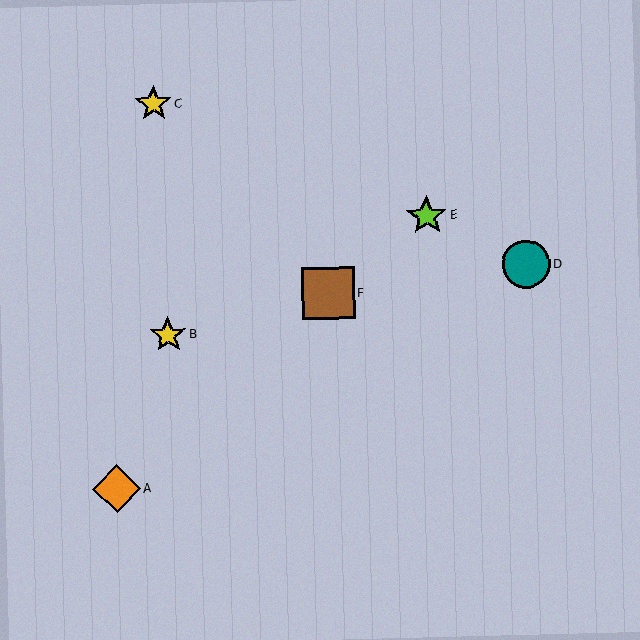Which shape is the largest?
The brown square (labeled F) is the largest.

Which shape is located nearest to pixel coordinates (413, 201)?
The lime star (labeled E) at (427, 216) is nearest to that location.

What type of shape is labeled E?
Shape E is a lime star.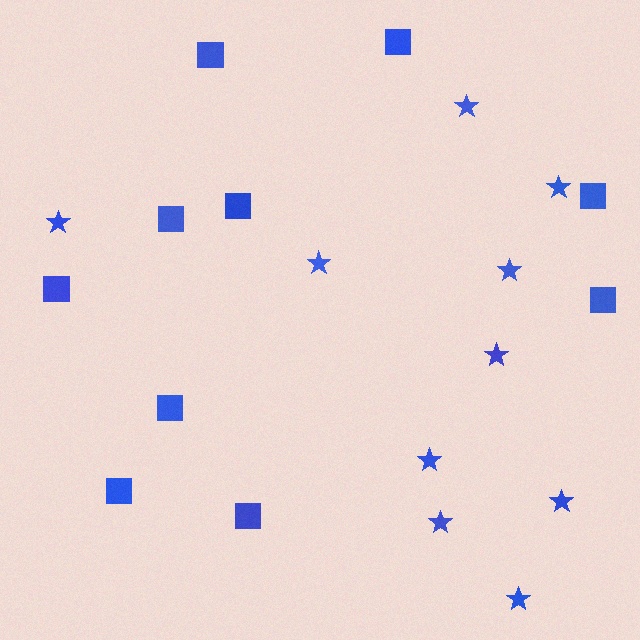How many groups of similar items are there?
There are 2 groups: one group of stars (10) and one group of squares (10).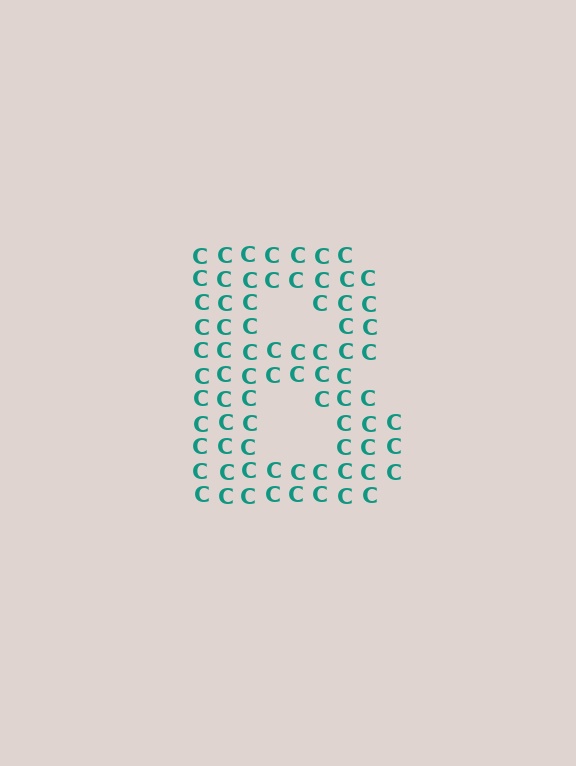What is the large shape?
The large shape is the letter B.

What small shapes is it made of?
It is made of small letter C's.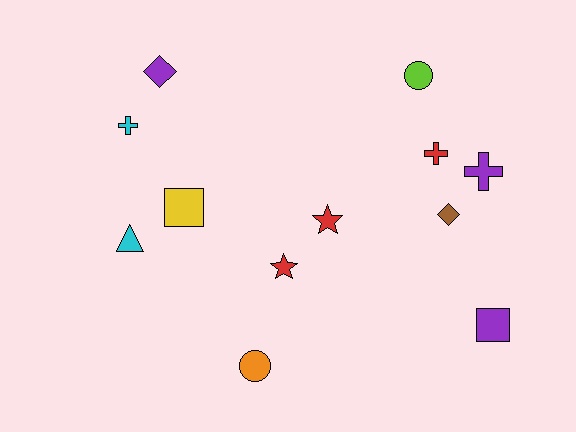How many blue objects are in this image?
There are no blue objects.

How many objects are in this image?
There are 12 objects.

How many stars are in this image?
There are 2 stars.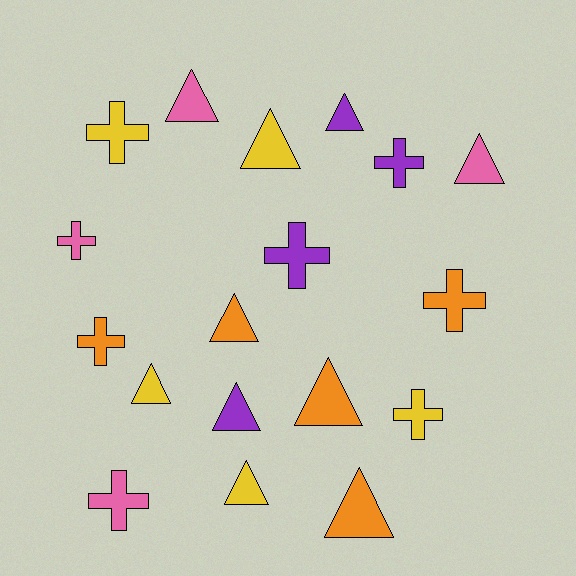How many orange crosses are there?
There are 2 orange crosses.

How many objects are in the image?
There are 18 objects.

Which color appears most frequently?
Yellow, with 5 objects.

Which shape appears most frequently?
Triangle, with 10 objects.